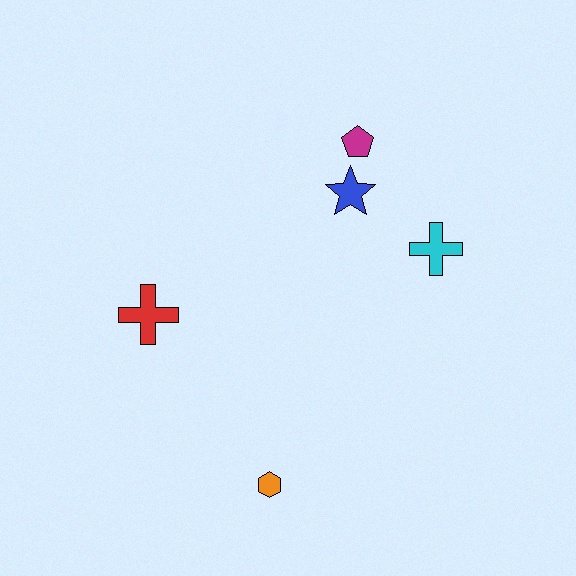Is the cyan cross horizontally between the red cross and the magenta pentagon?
No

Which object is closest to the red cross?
The orange hexagon is closest to the red cross.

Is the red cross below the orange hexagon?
No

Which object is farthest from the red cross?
The cyan cross is farthest from the red cross.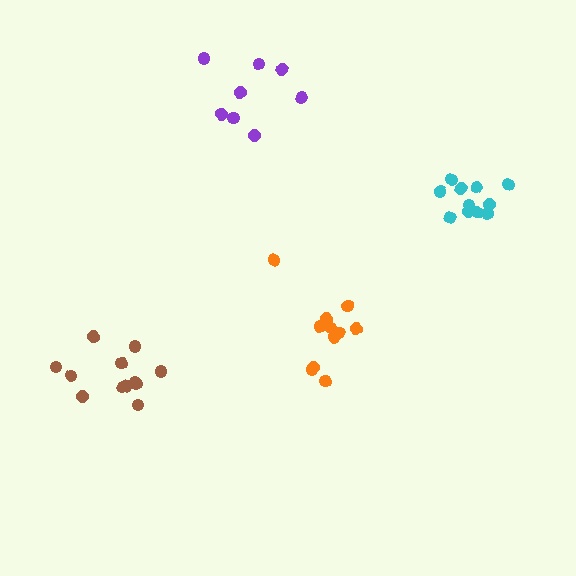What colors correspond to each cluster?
The clusters are colored: cyan, purple, orange, brown.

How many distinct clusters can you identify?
There are 4 distinct clusters.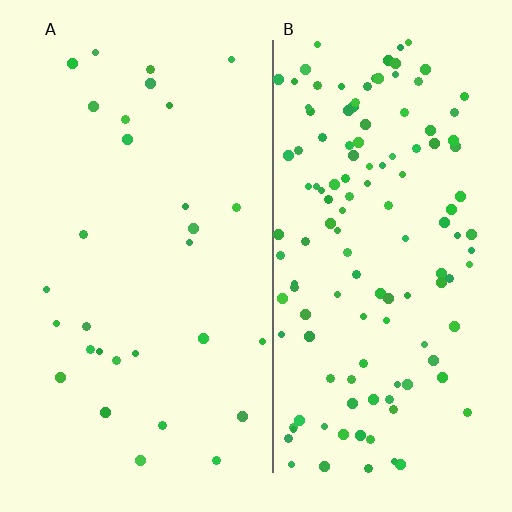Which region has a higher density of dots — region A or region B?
B (the right).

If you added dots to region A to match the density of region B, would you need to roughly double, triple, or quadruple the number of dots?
Approximately quadruple.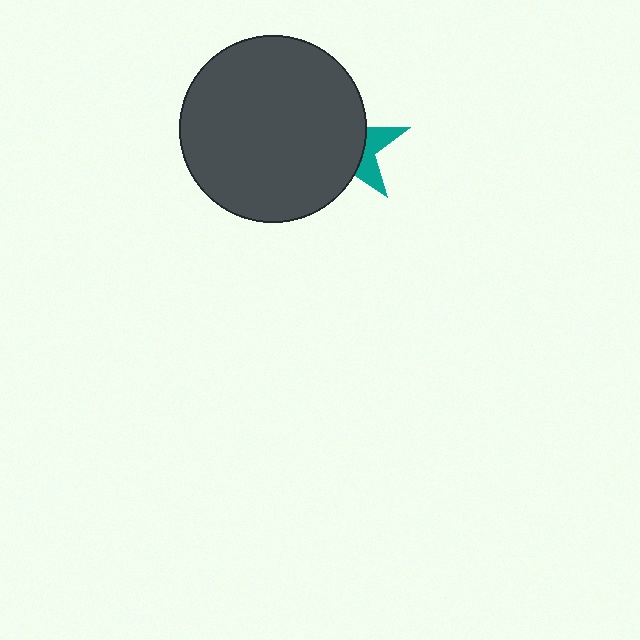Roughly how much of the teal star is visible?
A small part of it is visible (roughly 30%).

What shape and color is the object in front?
The object in front is a dark gray circle.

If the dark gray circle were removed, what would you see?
You would see the complete teal star.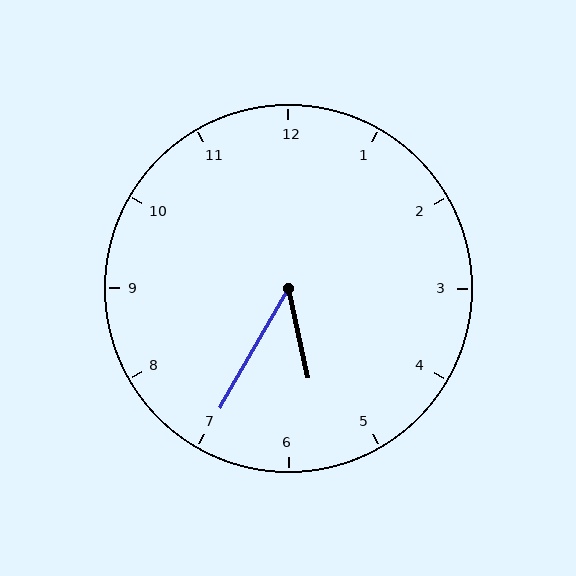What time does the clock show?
5:35.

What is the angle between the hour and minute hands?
Approximately 42 degrees.